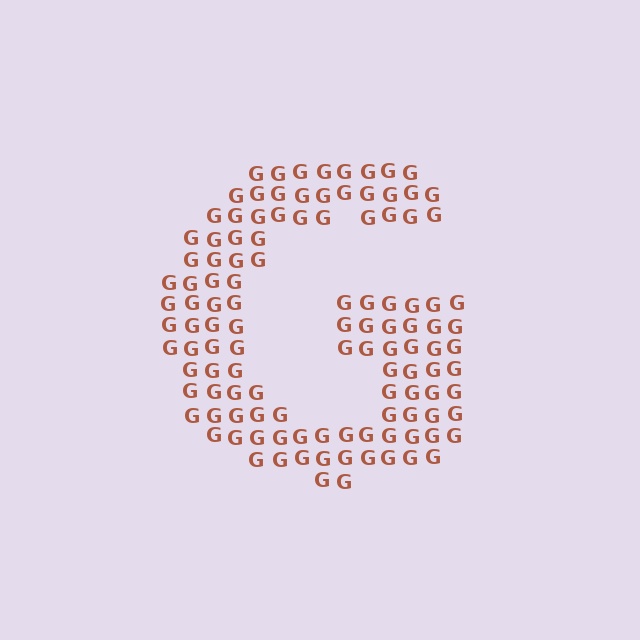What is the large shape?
The large shape is the letter G.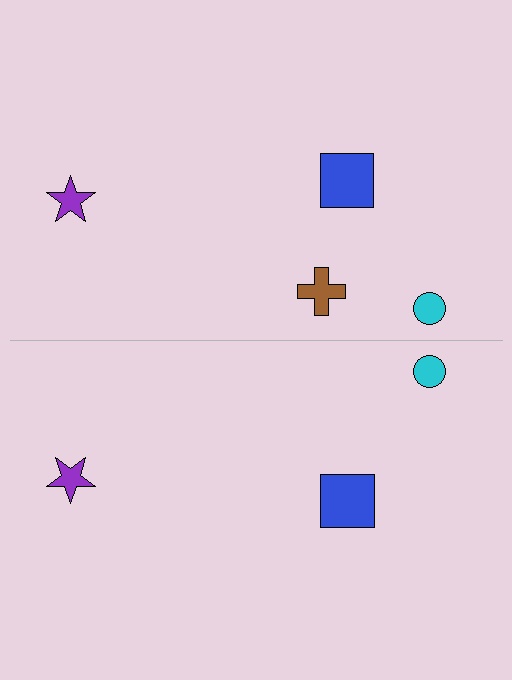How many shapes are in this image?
There are 7 shapes in this image.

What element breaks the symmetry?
A brown cross is missing from the bottom side.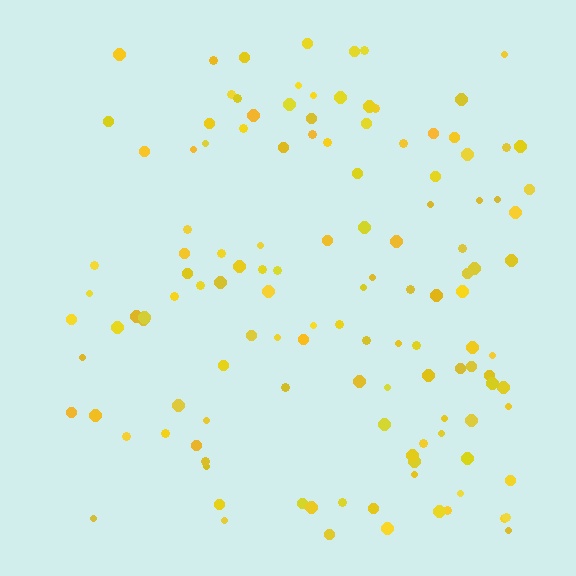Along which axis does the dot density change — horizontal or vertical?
Horizontal.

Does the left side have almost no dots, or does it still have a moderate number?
Still a moderate number, just noticeably fewer than the right.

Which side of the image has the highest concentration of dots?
The right.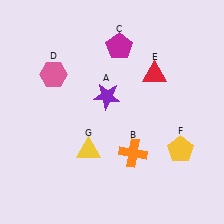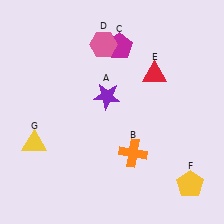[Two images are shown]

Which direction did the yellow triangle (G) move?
The yellow triangle (G) moved left.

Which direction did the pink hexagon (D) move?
The pink hexagon (D) moved right.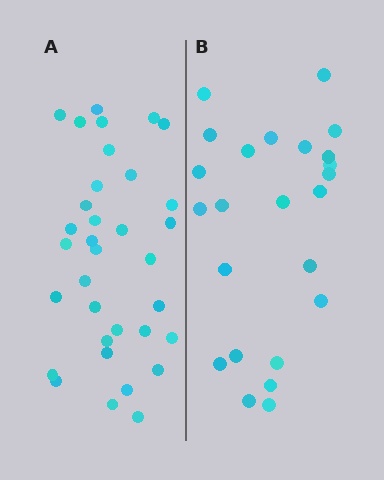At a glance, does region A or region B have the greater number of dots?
Region A (the left region) has more dots.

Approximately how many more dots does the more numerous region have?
Region A has roughly 10 or so more dots than region B.